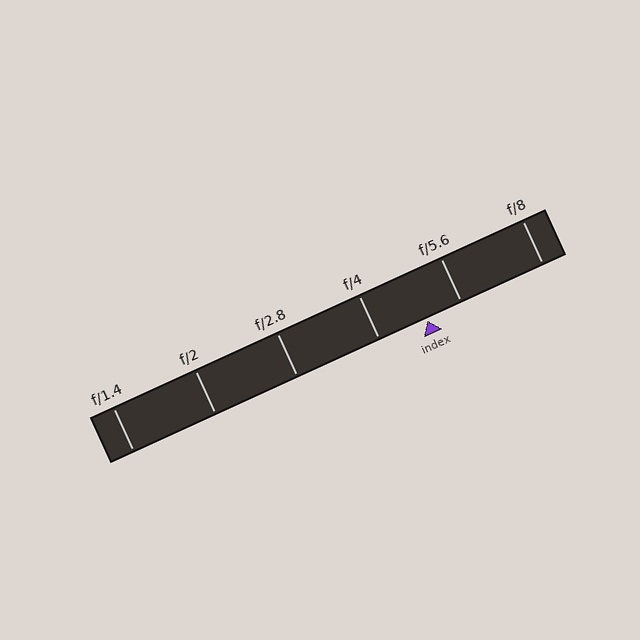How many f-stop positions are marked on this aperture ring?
There are 6 f-stop positions marked.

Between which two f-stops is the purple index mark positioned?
The index mark is between f/4 and f/5.6.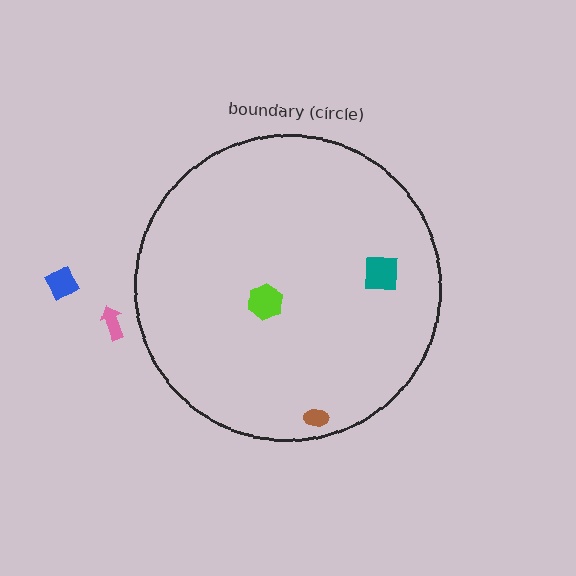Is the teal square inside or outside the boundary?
Inside.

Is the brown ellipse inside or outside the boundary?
Inside.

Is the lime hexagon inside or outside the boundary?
Inside.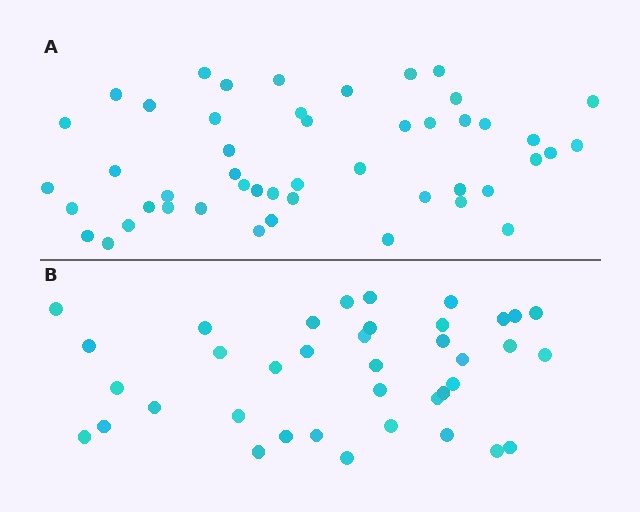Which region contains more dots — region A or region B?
Region A (the top region) has more dots.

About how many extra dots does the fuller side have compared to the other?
Region A has roughly 10 or so more dots than region B.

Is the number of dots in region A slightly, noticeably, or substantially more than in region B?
Region A has noticeably more, but not dramatically so. The ratio is roughly 1.3 to 1.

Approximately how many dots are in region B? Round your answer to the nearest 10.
About 40 dots. (The exact count is 38, which rounds to 40.)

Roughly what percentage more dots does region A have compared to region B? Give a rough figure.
About 25% more.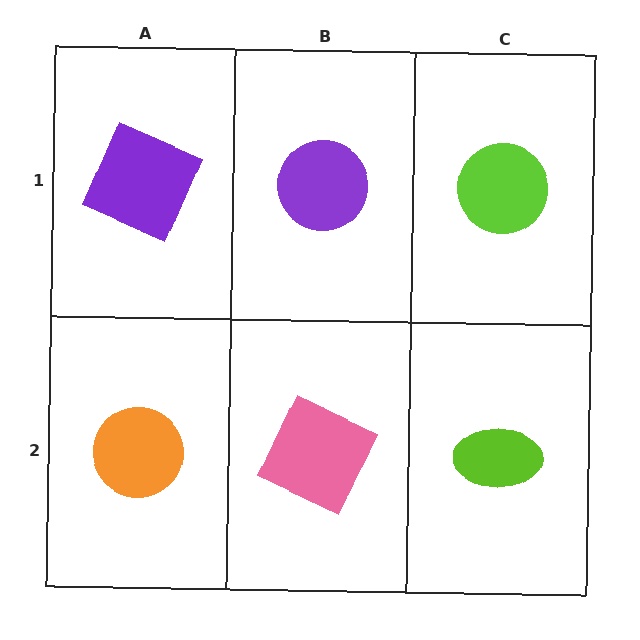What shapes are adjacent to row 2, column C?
A lime circle (row 1, column C), a pink square (row 2, column B).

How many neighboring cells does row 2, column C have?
2.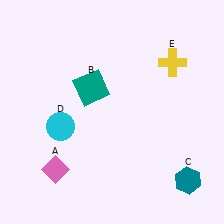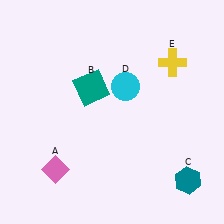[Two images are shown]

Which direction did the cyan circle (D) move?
The cyan circle (D) moved right.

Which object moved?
The cyan circle (D) moved right.